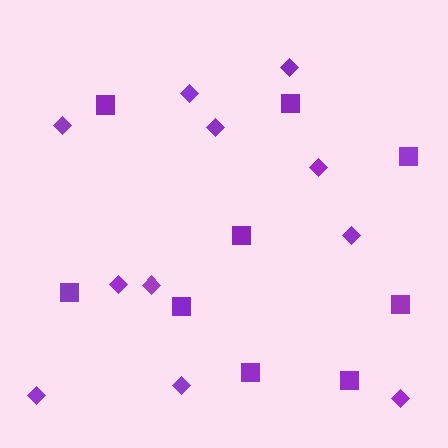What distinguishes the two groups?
There are 2 groups: one group of squares (9) and one group of diamonds (11).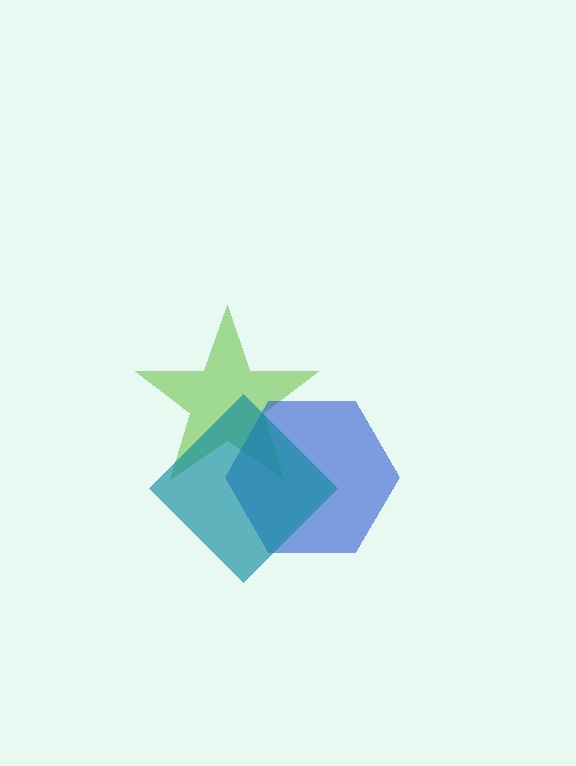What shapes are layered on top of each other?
The layered shapes are: a lime star, a blue hexagon, a teal diamond.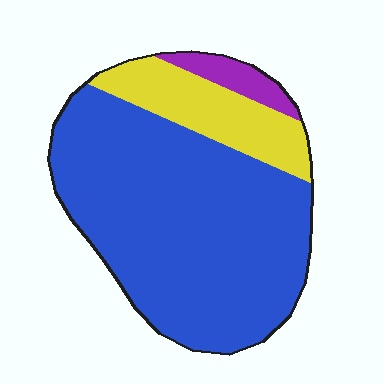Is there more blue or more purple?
Blue.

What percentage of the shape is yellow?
Yellow covers roughly 20% of the shape.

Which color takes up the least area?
Purple, at roughly 5%.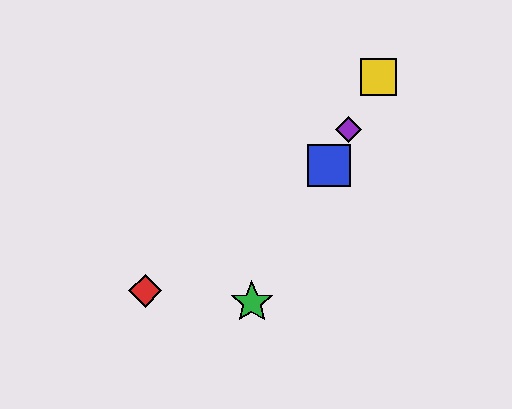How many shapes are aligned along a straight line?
4 shapes (the blue square, the green star, the yellow square, the purple diamond) are aligned along a straight line.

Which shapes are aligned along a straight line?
The blue square, the green star, the yellow square, the purple diamond are aligned along a straight line.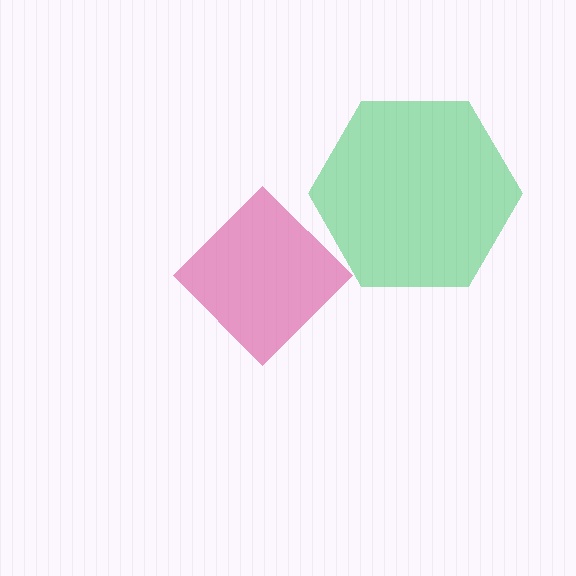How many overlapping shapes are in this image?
There are 2 overlapping shapes in the image.